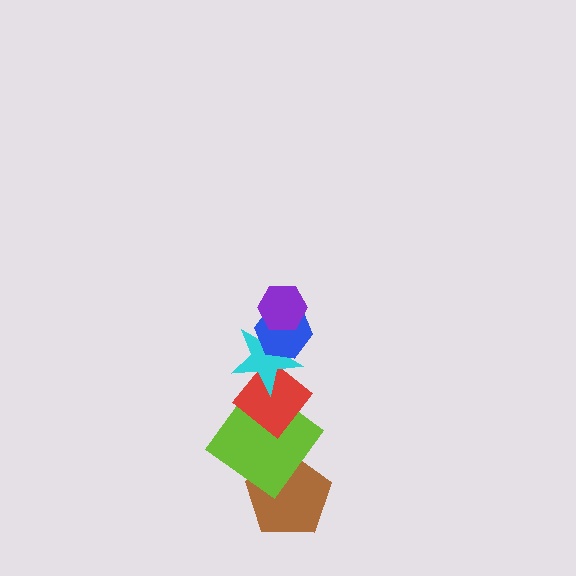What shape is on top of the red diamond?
The cyan star is on top of the red diamond.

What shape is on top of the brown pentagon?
The lime diamond is on top of the brown pentagon.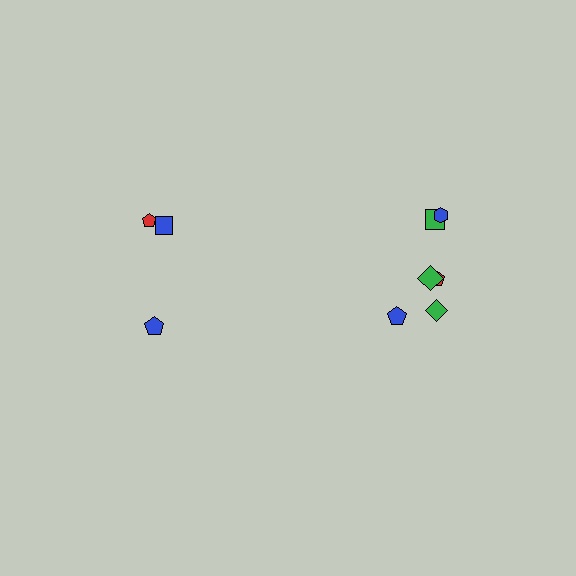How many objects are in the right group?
There are 6 objects.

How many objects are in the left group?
There are 3 objects.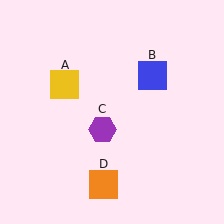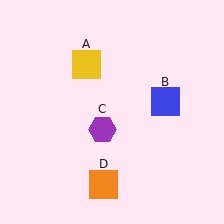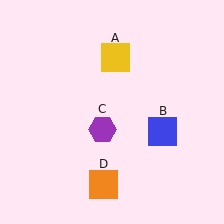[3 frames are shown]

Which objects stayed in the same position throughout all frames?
Purple hexagon (object C) and orange square (object D) remained stationary.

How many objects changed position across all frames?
2 objects changed position: yellow square (object A), blue square (object B).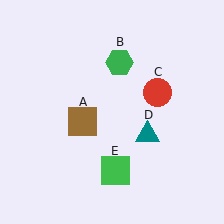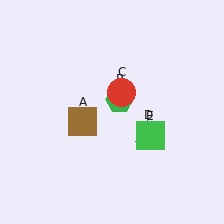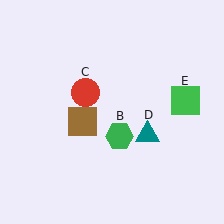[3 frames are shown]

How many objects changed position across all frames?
3 objects changed position: green hexagon (object B), red circle (object C), green square (object E).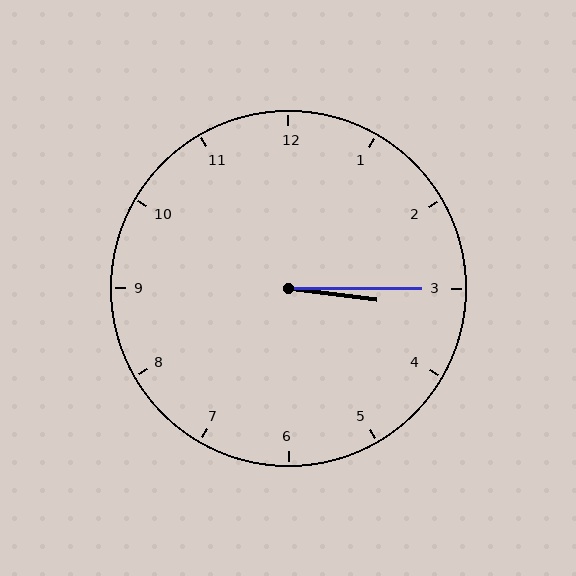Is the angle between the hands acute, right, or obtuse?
It is acute.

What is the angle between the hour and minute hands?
Approximately 8 degrees.